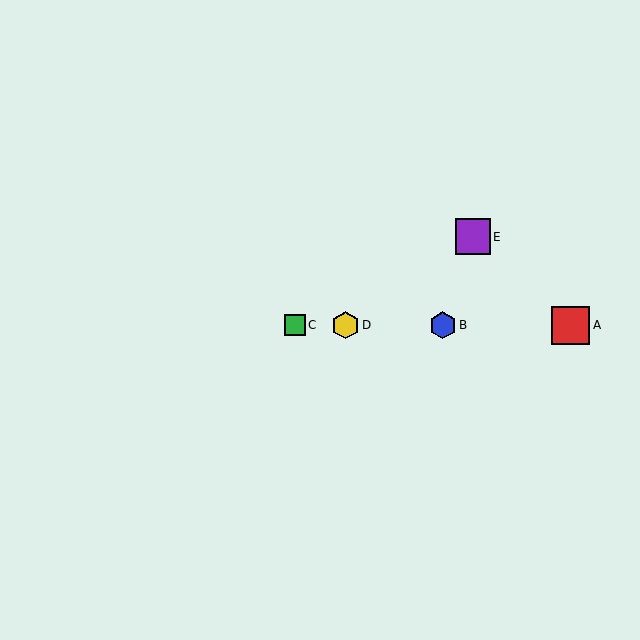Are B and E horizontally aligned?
No, B is at y≈325 and E is at y≈237.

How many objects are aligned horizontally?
4 objects (A, B, C, D) are aligned horizontally.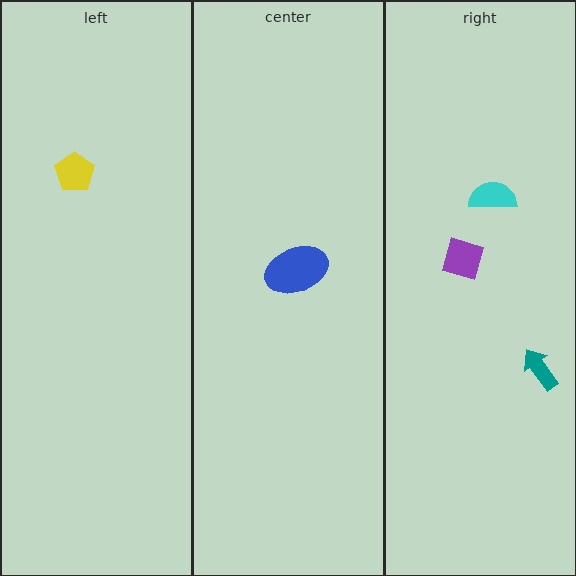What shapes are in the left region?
The yellow pentagon.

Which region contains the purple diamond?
The right region.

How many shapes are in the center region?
1.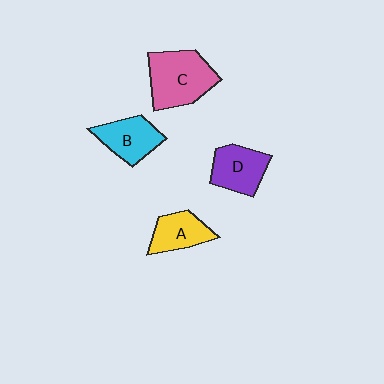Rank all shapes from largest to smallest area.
From largest to smallest: C (pink), D (purple), B (cyan), A (yellow).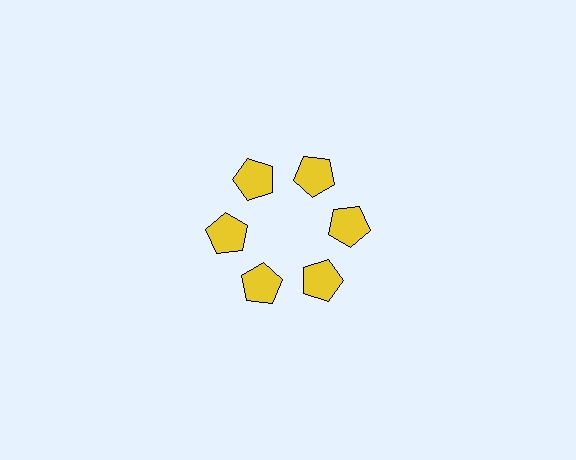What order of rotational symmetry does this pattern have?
This pattern has 6-fold rotational symmetry.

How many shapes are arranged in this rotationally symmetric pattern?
There are 6 shapes, arranged in 6 groups of 1.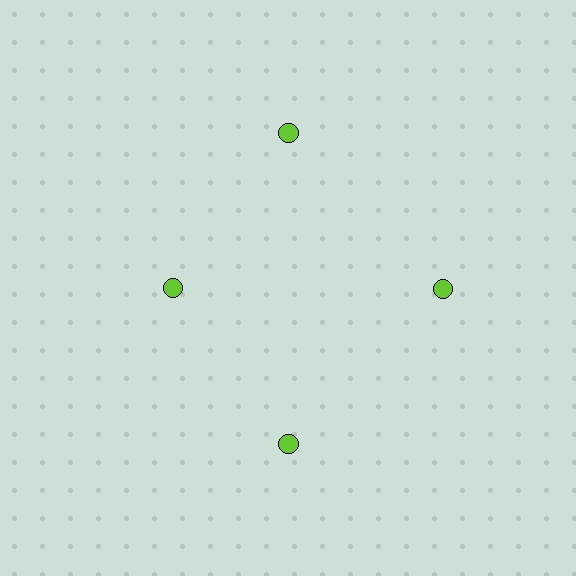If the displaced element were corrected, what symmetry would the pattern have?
It would have 4-fold rotational symmetry — the pattern would map onto itself every 90 degrees.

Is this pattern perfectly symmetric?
No. The 4 lime circles are arranged in a ring, but one element near the 9 o'clock position is pulled inward toward the center, breaking the 4-fold rotational symmetry.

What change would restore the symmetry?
The symmetry would be restored by moving it outward, back onto the ring so that all 4 circles sit at equal angles and equal distance from the center.